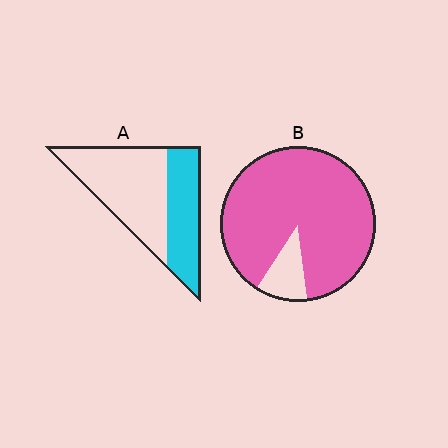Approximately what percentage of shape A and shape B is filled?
A is approximately 40% and B is approximately 90%.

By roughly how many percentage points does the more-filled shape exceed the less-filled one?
By roughly 50 percentage points (B over A).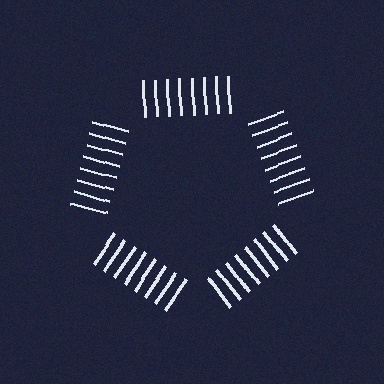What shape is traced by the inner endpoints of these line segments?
An illusory pentagon — the line segments terminate on its edges but no continuous stroke is drawn.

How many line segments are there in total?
40 — 8 along each of the 5 edges.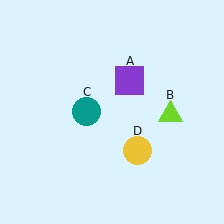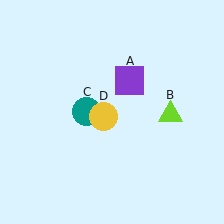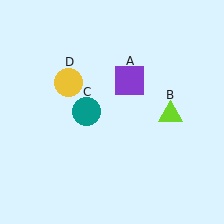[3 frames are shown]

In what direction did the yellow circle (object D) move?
The yellow circle (object D) moved up and to the left.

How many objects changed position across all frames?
1 object changed position: yellow circle (object D).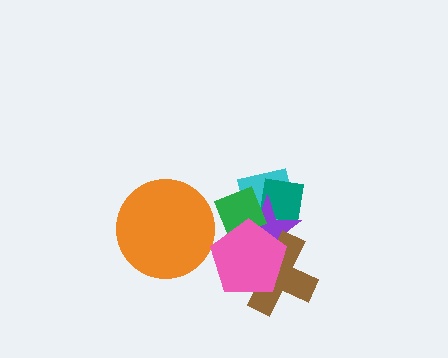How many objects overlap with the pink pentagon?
4 objects overlap with the pink pentagon.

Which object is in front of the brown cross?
The pink pentagon is in front of the brown cross.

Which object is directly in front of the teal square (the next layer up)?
The purple star is directly in front of the teal square.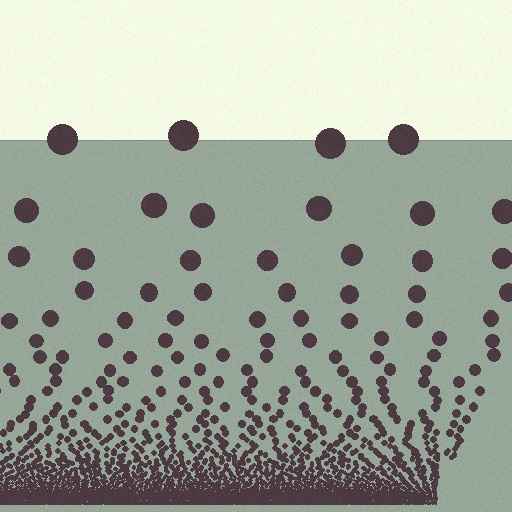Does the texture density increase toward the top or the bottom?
Density increases toward the bottom.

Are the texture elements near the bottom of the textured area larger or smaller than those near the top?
Smaller. The gradient is inverted — elements near the bottom are smaller and denser.